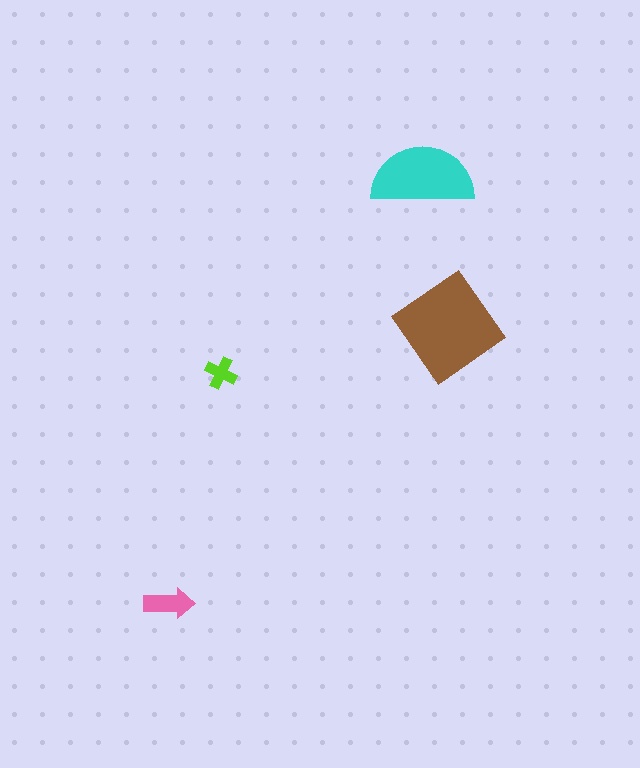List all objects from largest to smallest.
The brown diamond, the cyan semicircle, the pink arrow, the lime cross.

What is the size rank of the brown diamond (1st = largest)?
1st.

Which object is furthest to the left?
The pink arrow is leftmost.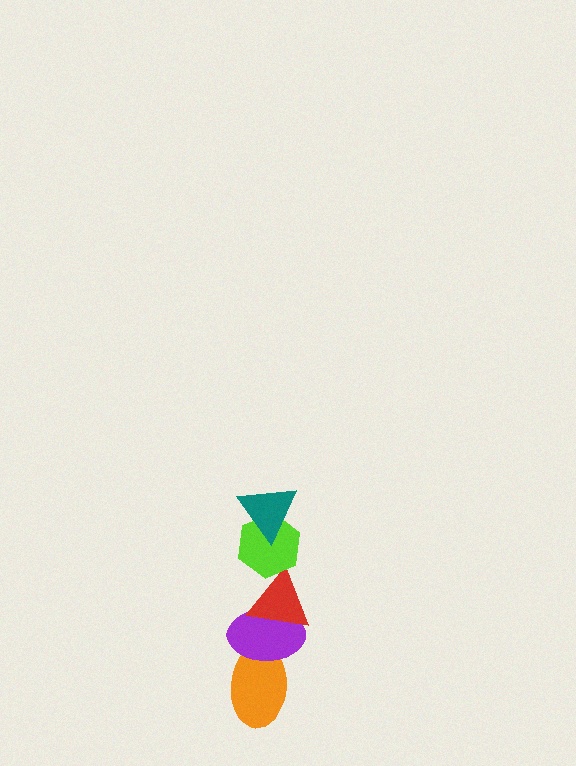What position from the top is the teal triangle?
The teal triangle is 1st from the top.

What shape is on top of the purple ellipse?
The red triangle is on top of the purple ellipse.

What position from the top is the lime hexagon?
The lime hexagon is 2nd from the top.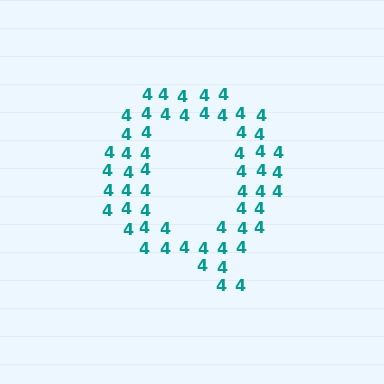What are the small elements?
The small elements are digit 4's.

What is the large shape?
The large shape is the letter Q.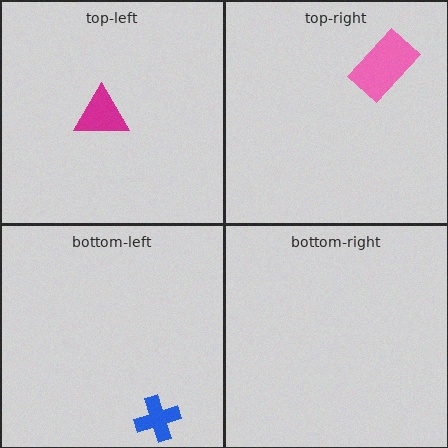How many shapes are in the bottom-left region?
1.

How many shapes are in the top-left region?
1.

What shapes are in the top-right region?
The pink rectangle.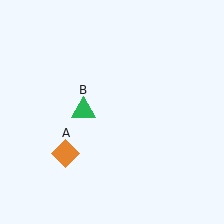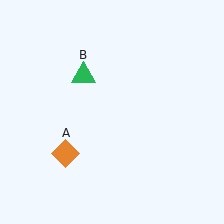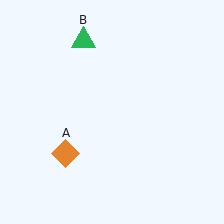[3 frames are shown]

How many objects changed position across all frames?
1 object changed position: green triangle (object B).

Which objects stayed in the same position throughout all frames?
Orange diamond (object A) remained stationary.